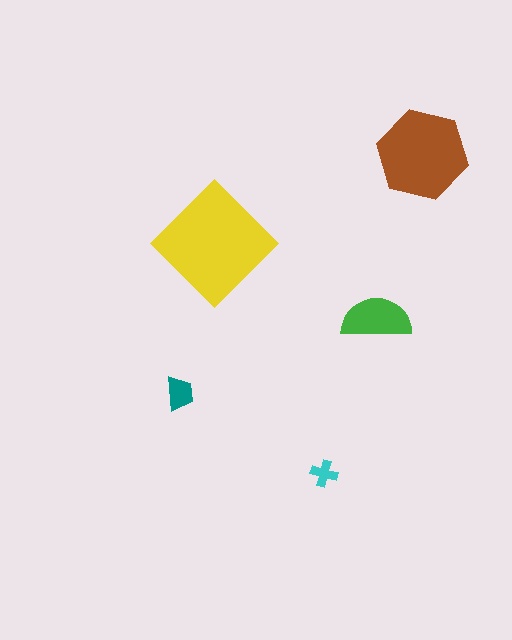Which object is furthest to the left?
The teal trapezoid is leftmost.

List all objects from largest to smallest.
The yellow diamond, the brown hexagon, the green semicircle, the teal trapezoid, the cyan cross.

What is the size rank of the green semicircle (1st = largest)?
3rd.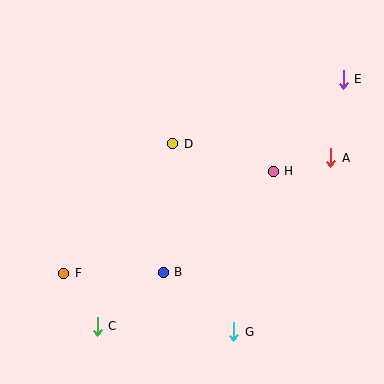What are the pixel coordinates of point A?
Point A is at (331, 158).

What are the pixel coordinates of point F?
Point F is at (64, 274).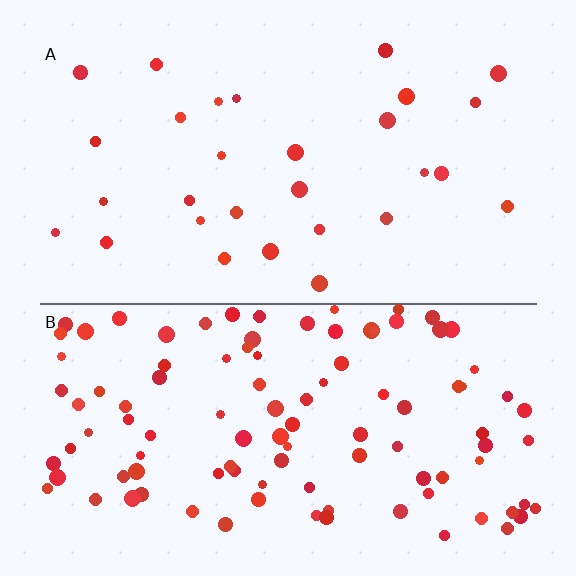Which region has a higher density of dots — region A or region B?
B (the bottom).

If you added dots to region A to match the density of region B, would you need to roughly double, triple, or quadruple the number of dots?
Approximately quadruple.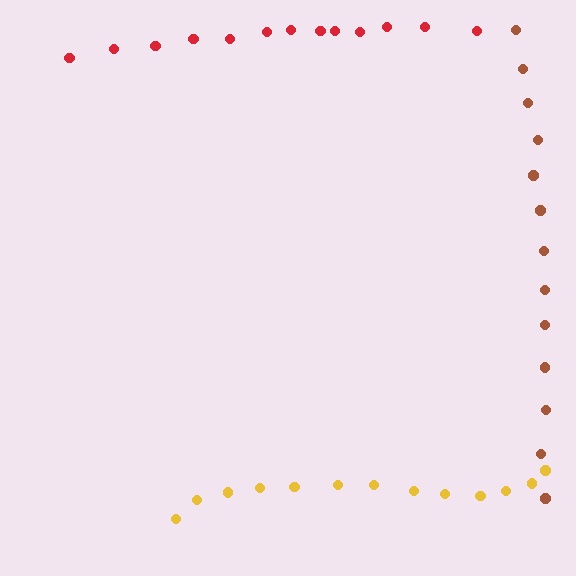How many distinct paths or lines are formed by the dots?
There are 3 distinct paths.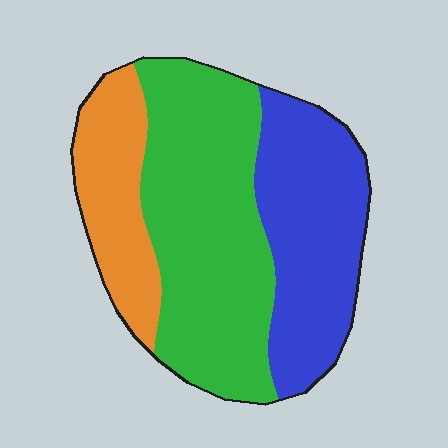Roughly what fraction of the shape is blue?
Blue takes up between a sixth and a third of the shape.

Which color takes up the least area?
Orange, at roughly 20%.